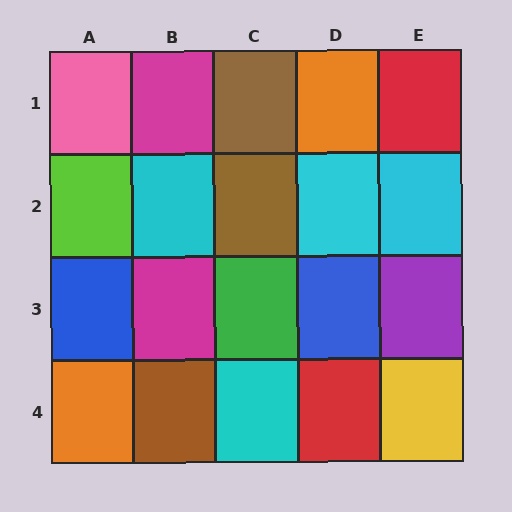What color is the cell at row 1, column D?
Orange.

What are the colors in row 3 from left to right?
Blue, magenta, green, blue, purple.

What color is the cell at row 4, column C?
Cyan.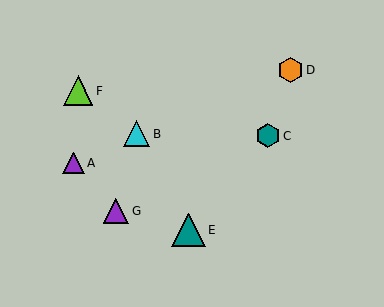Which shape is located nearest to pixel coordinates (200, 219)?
The teal triangle (labeled E) at (188, 230) is nearest to that location.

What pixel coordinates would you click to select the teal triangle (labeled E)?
Click at (188, 230) to select the teal triangle E.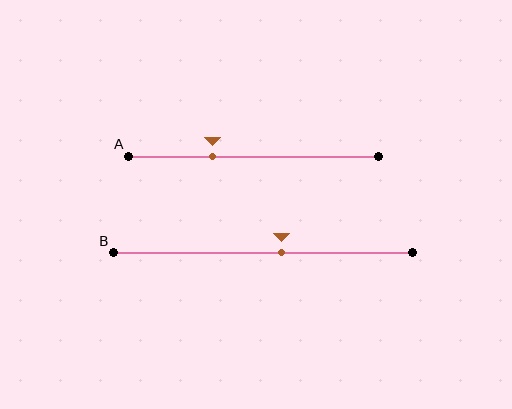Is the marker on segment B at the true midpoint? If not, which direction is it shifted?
No, the marker on segment B is shifted to the right by about 6% of the segment length.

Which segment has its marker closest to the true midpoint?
Segment B has its marker closest to the true midpoint.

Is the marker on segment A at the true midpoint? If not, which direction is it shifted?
No, the marker on segment A is shifted to the left by about 16% of the segment length.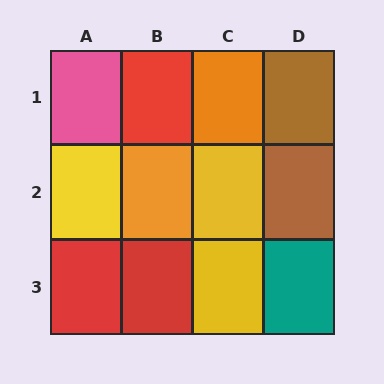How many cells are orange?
2 cells are orange.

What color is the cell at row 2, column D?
Brown.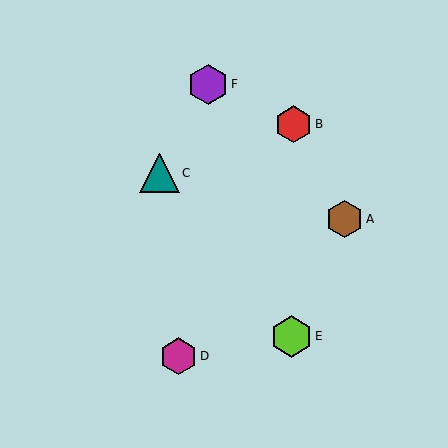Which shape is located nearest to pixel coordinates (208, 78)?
The purple hexagon (labeled F) at (208, 84) is nearest to that location.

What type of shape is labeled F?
Shape F is a purple hexagon.